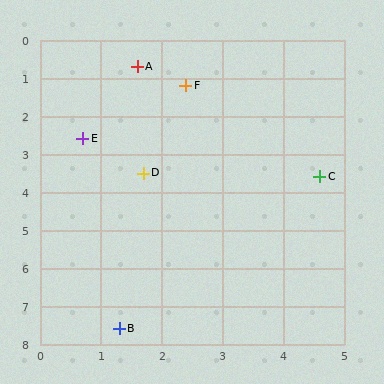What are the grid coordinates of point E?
Point E is at approximately (0.7, 2.6).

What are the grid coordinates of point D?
Point D is at approximately (1.7, 3.5).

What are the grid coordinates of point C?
Point C is at approximately (4.6, 3.6).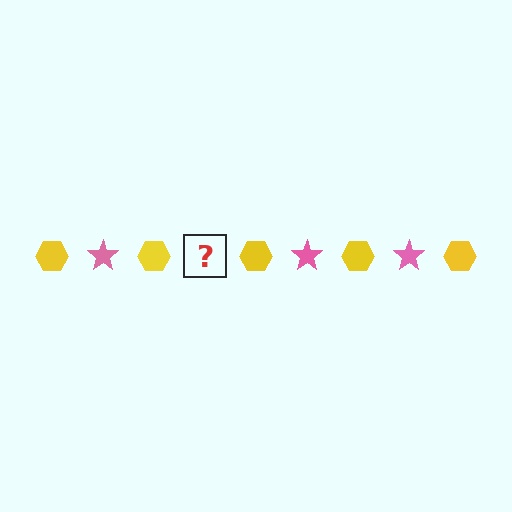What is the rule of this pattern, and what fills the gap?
The rule is that the pattern alternates between yellow hexagon and pink star. The gap should be filled with a pink star.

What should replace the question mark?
The question mark should be replaced with a pink star.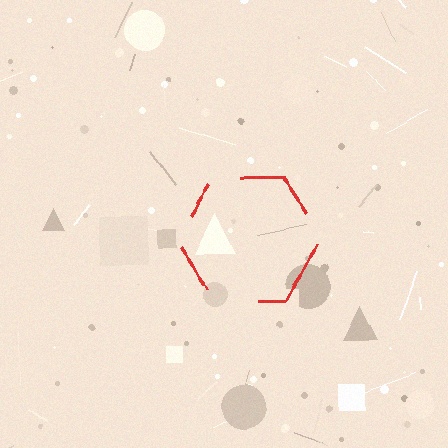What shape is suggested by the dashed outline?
The dashed outline suggests a hexagon.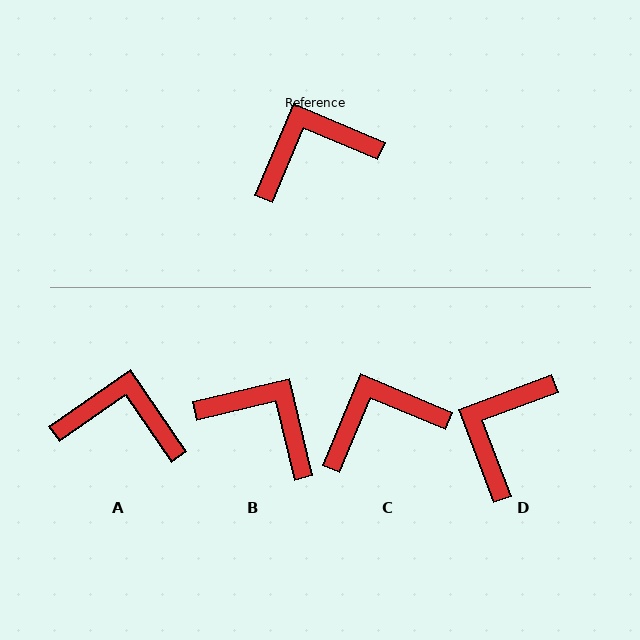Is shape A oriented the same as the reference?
No, it is off by about 33 degrees.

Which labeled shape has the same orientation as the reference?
C.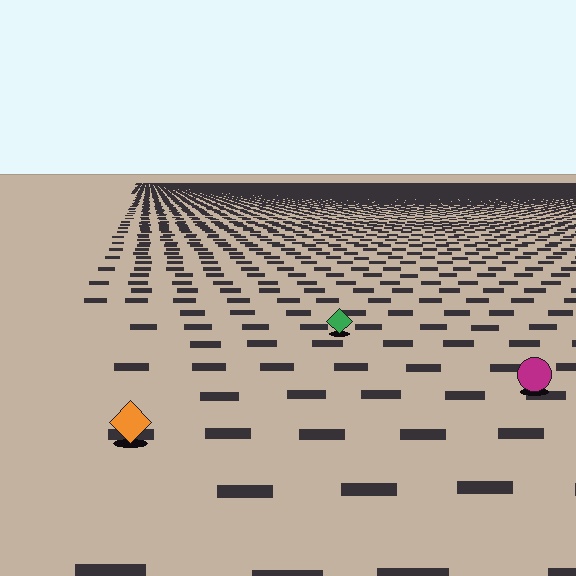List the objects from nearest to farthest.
From nearest to farthest: the orange diamond, the magenta circle, the green diamond.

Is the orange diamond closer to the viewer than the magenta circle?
Yes. The orange diamond is closer — you can tell from the texture gradient: the ground texture is coarser near it.